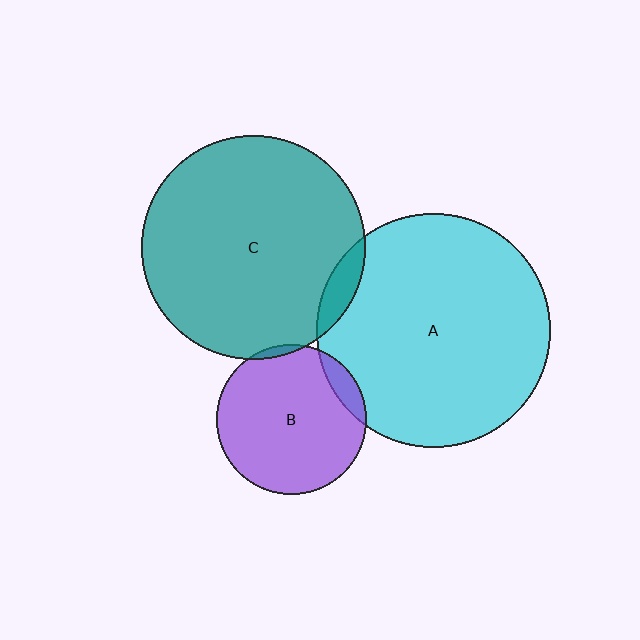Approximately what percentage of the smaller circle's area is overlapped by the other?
Approximately 5%.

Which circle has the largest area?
Circle A (cyan).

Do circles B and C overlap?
Yes.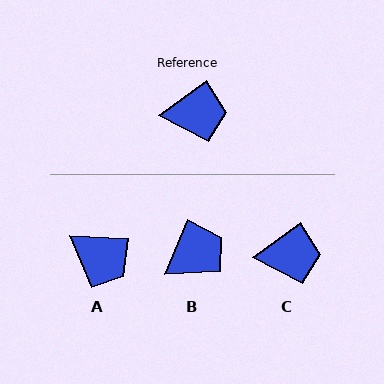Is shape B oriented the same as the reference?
No, it is off by about 31 degrees.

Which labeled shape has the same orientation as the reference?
C.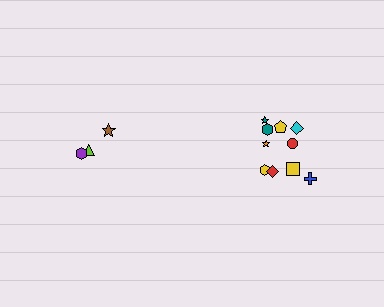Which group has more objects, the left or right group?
The right group.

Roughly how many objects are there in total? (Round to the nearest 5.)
Roughly 15 objects in total.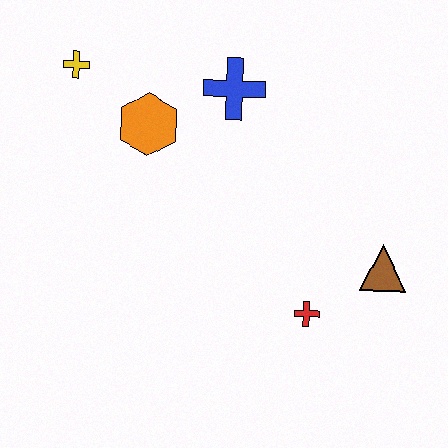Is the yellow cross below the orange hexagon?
No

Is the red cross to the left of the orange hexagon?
No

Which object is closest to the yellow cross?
The orange hexagon is closest to the yellow cross.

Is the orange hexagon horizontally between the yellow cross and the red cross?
Yes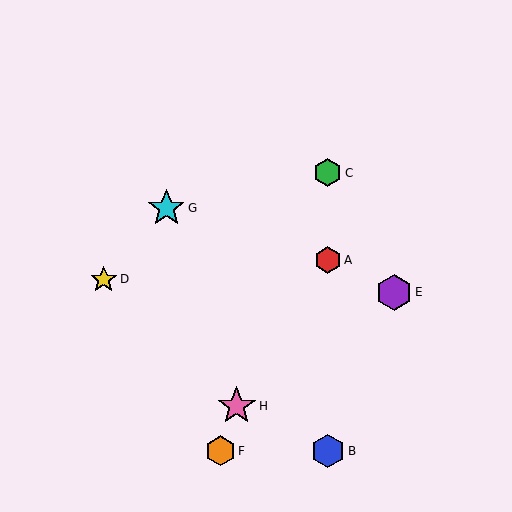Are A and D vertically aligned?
No, A is at x≈328 and D is at x≈104.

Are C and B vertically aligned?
Yes, both are at x≈328.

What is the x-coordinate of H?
Object H is at x≈237.